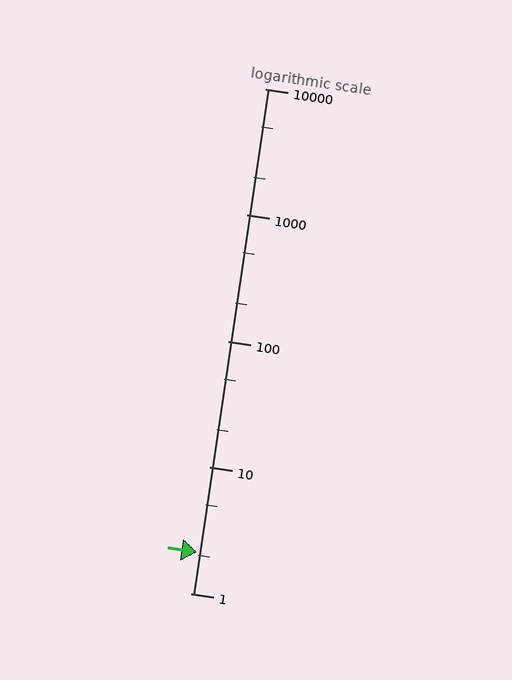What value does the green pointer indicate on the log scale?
The pointer indicates approximately 2.1.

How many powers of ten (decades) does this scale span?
The scale spans 4 decades, from 1 to 10000.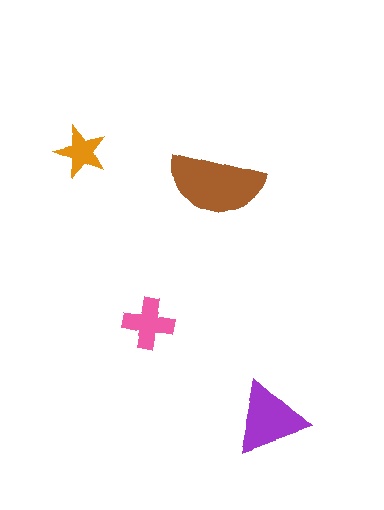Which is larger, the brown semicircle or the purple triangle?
The brown semicircle.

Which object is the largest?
The brown semicircle.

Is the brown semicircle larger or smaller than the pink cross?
Larger.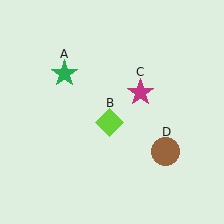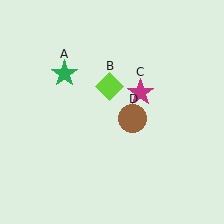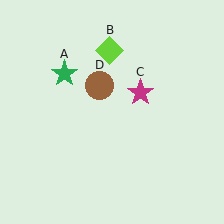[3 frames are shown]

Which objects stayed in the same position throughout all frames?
Green star (object A) and magenta star (object C) remained stationary.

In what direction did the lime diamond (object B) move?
The lime diamond (object B) moved up.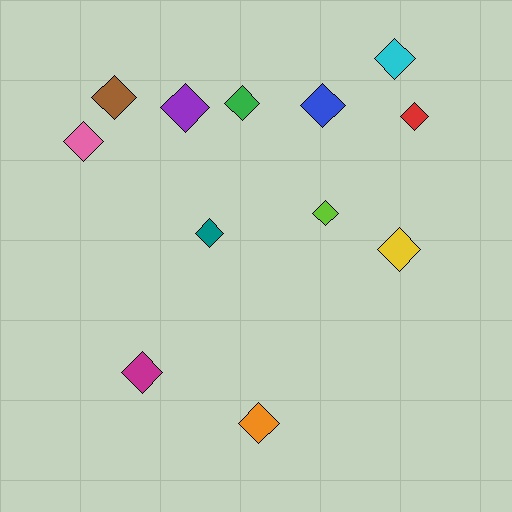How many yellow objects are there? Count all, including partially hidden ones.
There is 1 yellow object.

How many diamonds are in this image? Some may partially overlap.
There are 12 diamonds.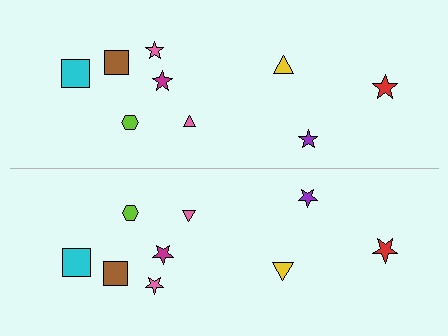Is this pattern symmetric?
Yes, this pattern has bilateral (reflection) symmetry.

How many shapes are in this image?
There are 18 shapes in this image.